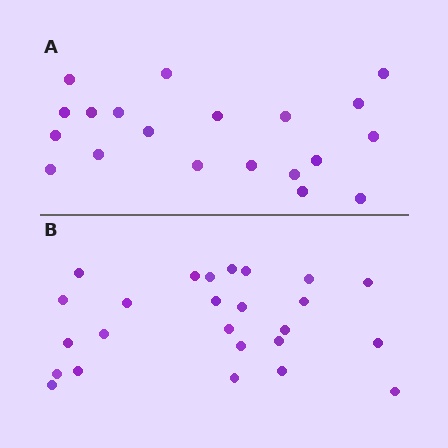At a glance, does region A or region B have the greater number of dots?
Region B (the bottom region) has more dots.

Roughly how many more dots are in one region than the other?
Region B has about 5 more dots than region A.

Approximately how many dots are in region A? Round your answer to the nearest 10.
About 20 dots.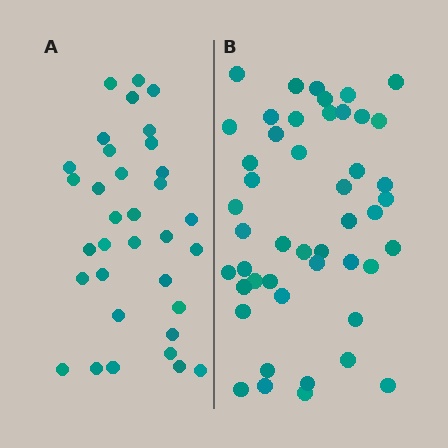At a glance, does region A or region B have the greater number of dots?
Region B (the right region) has more dots.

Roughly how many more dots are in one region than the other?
Region B has approximately 15 more dots than region A.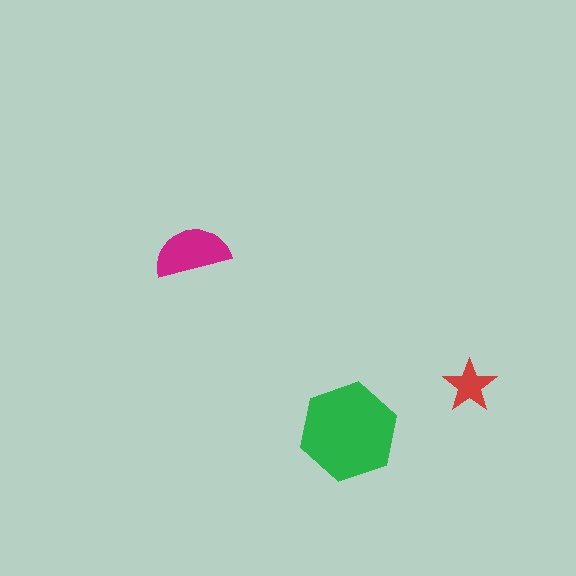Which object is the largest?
The green hexagon.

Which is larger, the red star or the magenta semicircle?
The magenta semicircle.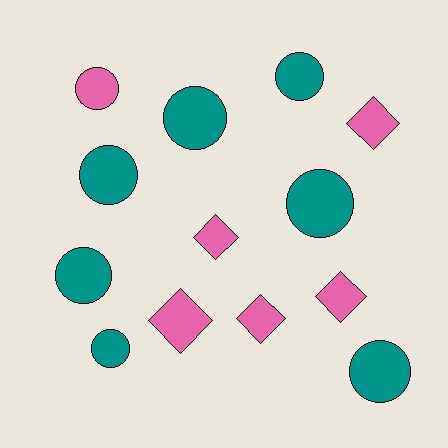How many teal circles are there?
There are 7 teal circles.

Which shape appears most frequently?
Circle, with 8 objects.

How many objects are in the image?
There are 13 objects.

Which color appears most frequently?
Teal, with 7 objects.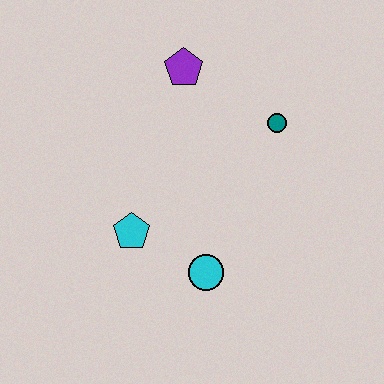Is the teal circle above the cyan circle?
Yes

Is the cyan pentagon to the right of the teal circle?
No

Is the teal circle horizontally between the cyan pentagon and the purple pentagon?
No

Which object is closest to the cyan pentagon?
The cyan circle is closest to the cyan pentagon.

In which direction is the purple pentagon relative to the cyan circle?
The purple pentagon is above the cyan circle.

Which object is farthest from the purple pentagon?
The cyan circle is farthest from the purple pentagon.